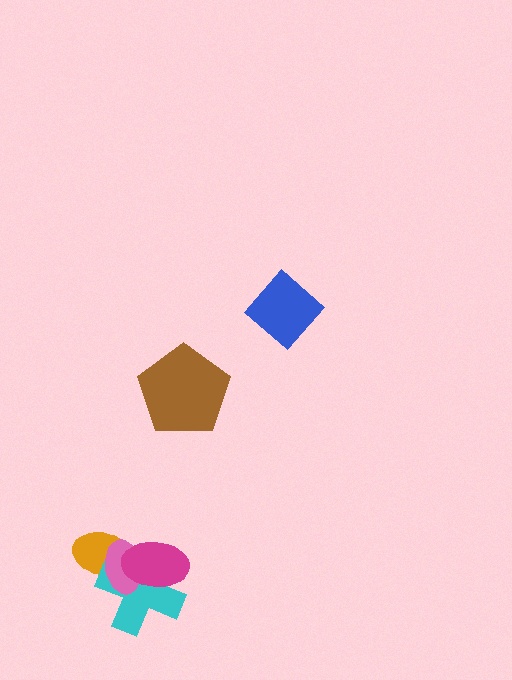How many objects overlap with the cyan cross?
3 objects overlap with the cyan cross.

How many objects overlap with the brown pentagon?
0 objects overlap with the brown pentagon.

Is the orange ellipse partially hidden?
Yes, it is partially covered by another shape.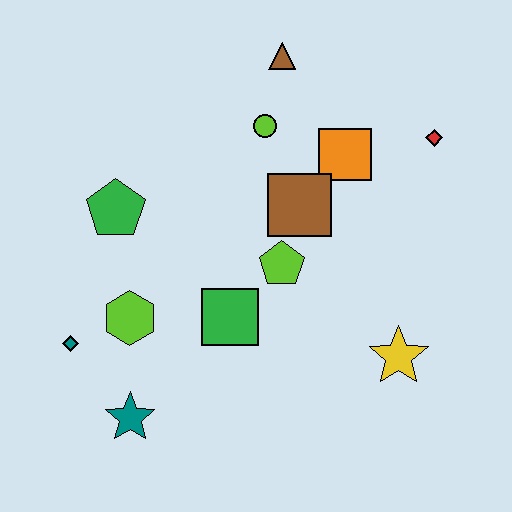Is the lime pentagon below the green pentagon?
Yes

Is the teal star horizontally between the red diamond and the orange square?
No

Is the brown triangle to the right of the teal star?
Yes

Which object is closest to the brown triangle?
The lime circle is closest to the brown triangle.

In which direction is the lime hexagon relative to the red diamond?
The lime hexagon is to the left of the red diamond.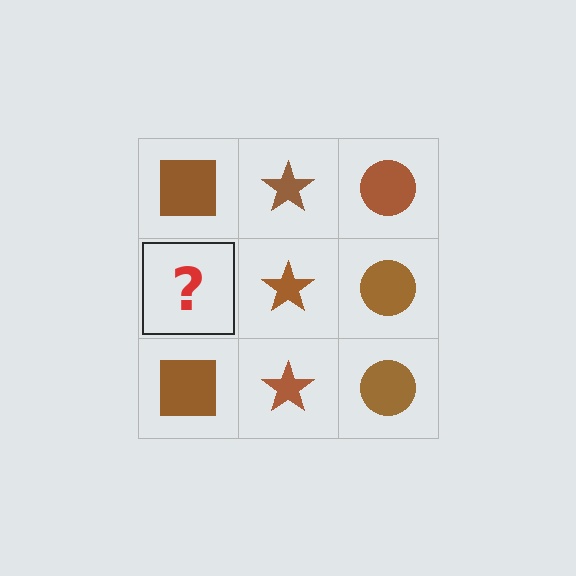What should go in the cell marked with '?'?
The missing cell should contain a brown square.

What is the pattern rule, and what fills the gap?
The rule is that each column has a consistent shape. The gap should be filled with a brown square.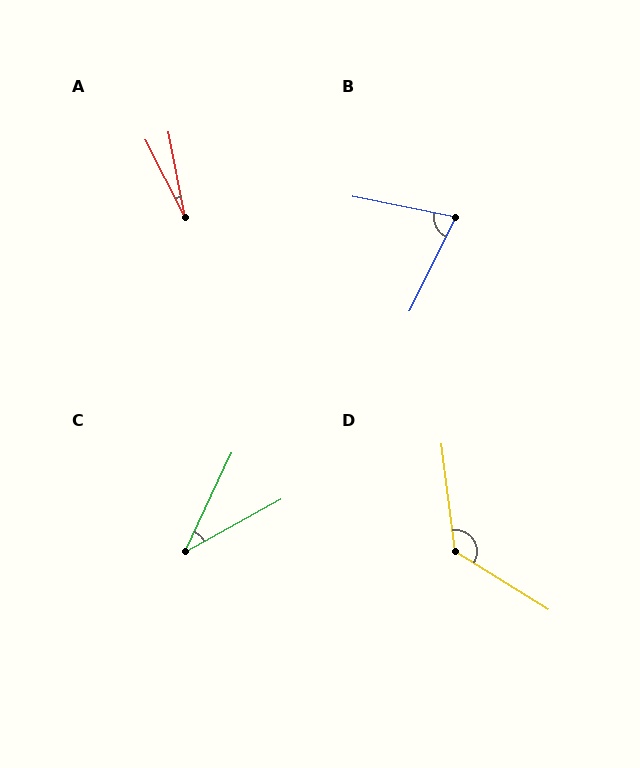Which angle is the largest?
D, at approximately 129 degrees.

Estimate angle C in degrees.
Approximately 36 degrees.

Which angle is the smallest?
A, at approximately 16 degrees.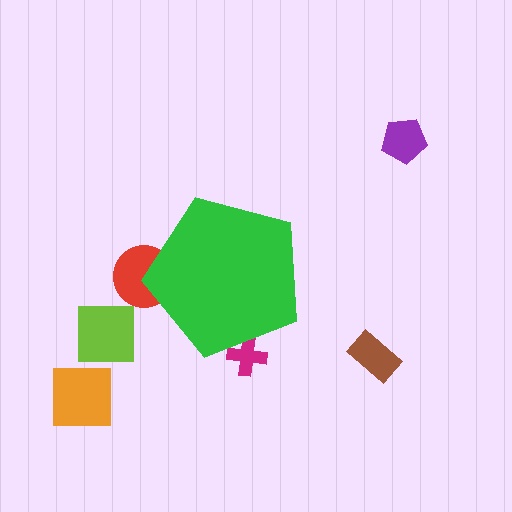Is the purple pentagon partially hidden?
No, the purple pentagon is fully visible.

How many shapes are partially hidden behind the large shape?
2 shapes are partially hidden.